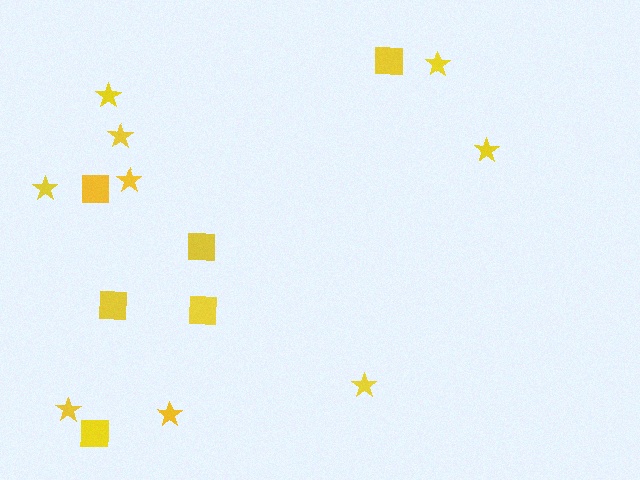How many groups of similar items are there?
There are 2 groups: one group of stars (9) and one group of squares (6).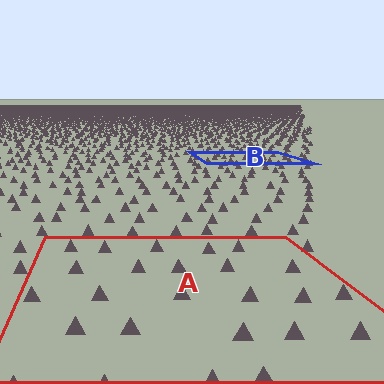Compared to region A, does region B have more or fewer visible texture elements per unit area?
Region B has more texture elements per unit area — they are packed more densely because it is farther away.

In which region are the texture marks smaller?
The texture marks are smaller in region B, because it is farther away.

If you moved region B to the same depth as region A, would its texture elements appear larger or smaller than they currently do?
They would appear larger. At a closer depth, the same texture elements are projected at a bigger on-screen size.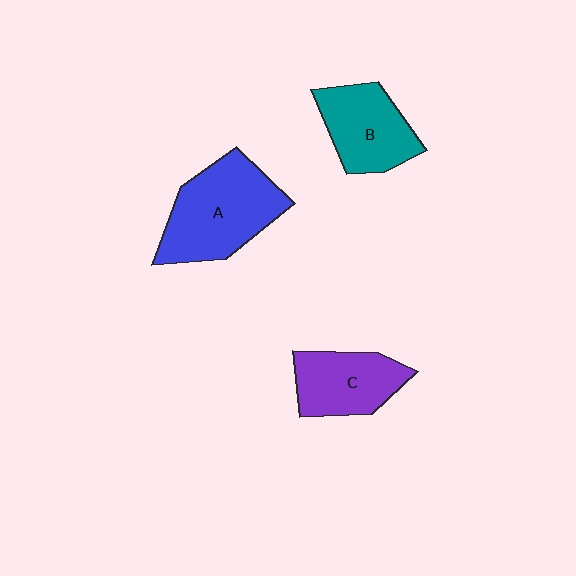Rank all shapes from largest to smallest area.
From largest to smallest: A (blue), B (teal), C (purple).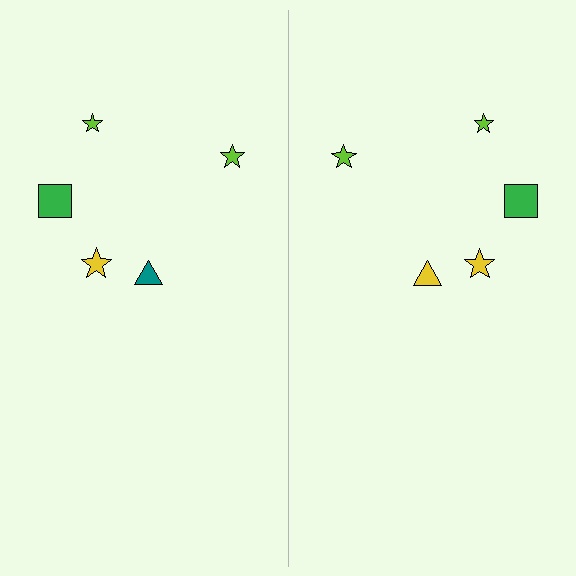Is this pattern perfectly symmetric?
No, the pattern is not perfectly symmetric. The yellow triangle on the right side breaks the symmetry — its mirror counterpart is teal.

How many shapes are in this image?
There are 10 shapes in this image.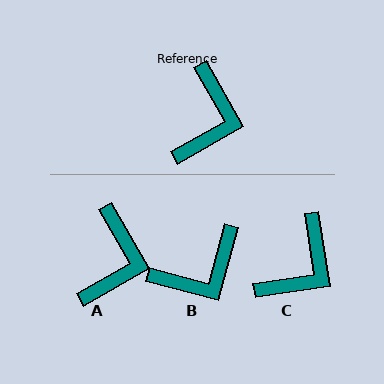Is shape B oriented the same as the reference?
No, it is off by about 45 degrees.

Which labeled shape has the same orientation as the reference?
A.